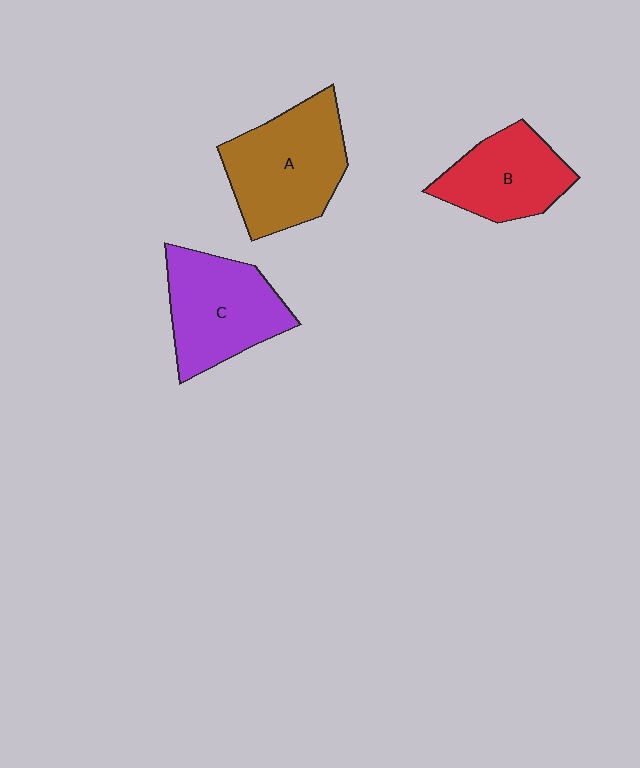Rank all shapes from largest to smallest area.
From largest to smallest: A (brown), C (purple), B (red).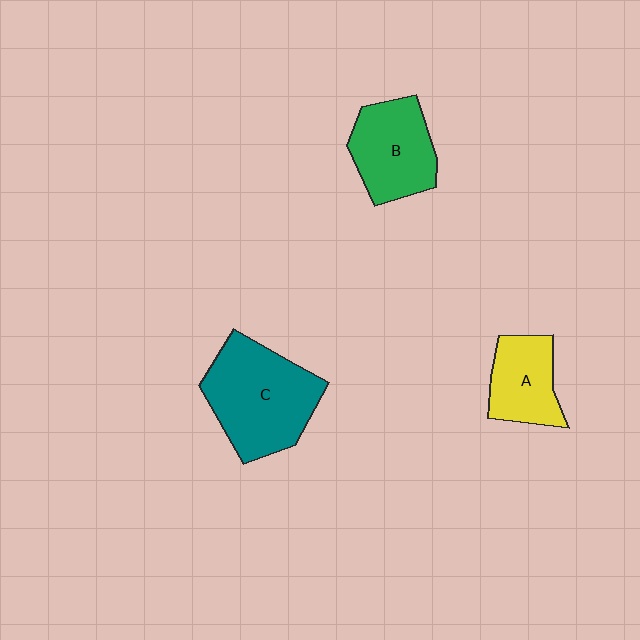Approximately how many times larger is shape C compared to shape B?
Approximately 1.4 times.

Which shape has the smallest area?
Shape A (yellow).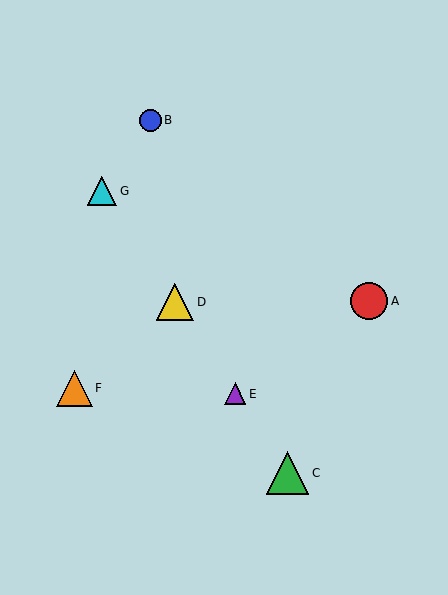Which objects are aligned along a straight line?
Objects C, D, E, G are aligned along a straight line.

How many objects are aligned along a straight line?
4 objects (C, D, E, G) are aligned along a straight line.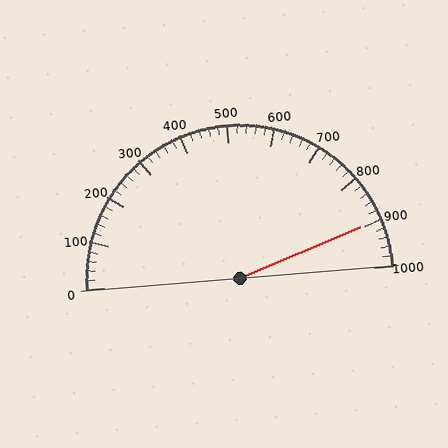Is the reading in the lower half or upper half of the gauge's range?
The reading is in the upper half of the range (0 to 1000).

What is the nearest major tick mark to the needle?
The nearest major tick mark is 900.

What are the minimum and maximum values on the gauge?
The gauge ranges from 0 to 1000.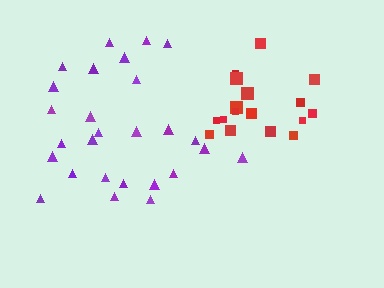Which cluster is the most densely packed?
Red.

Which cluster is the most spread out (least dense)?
Purple.